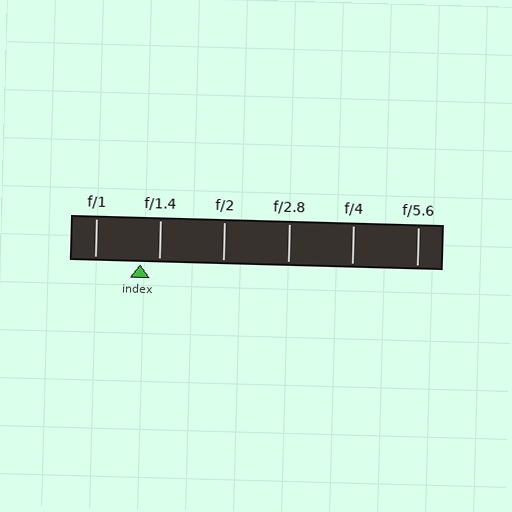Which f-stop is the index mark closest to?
The index mark is closest to f/1.4.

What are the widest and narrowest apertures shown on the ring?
The widest aperture shown is f/1 and the narrowest is f/5.6.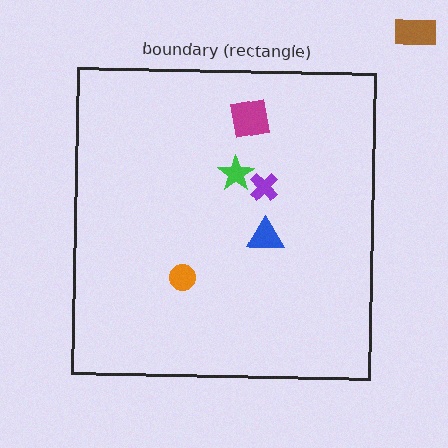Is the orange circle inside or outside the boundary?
Inside.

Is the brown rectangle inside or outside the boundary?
Outside.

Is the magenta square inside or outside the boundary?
Inside.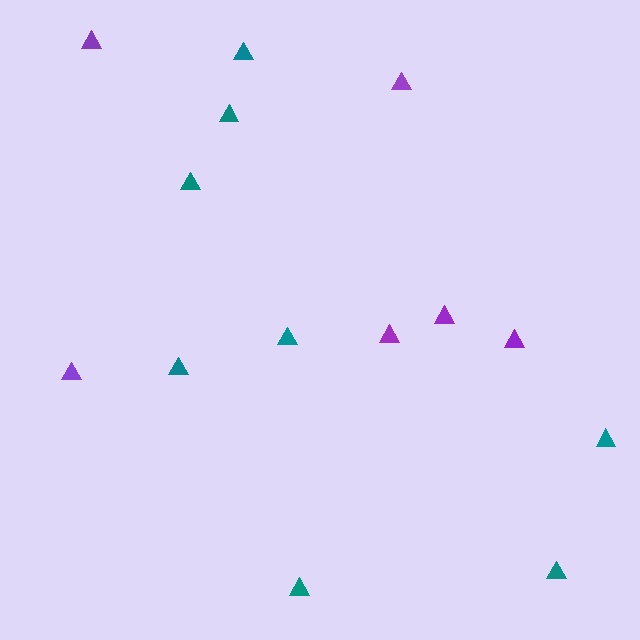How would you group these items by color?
There are 2 groups: one group of purple triangles (6) and one group of teal triangles (8).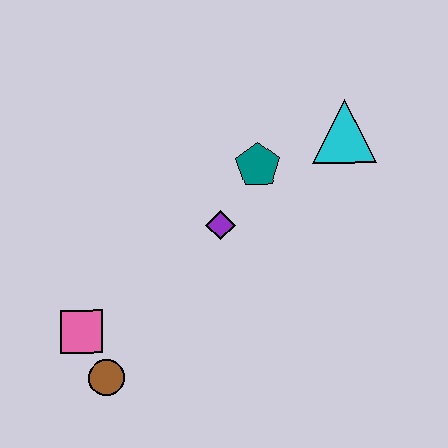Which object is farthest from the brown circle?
The cyan triangle is farthest from the brown circle.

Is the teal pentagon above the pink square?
Yes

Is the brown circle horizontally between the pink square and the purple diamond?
Yes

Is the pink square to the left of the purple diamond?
Yes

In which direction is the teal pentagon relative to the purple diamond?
The teal pentagon is above the purple diamond.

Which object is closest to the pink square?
The brown circle is closest to the pink square.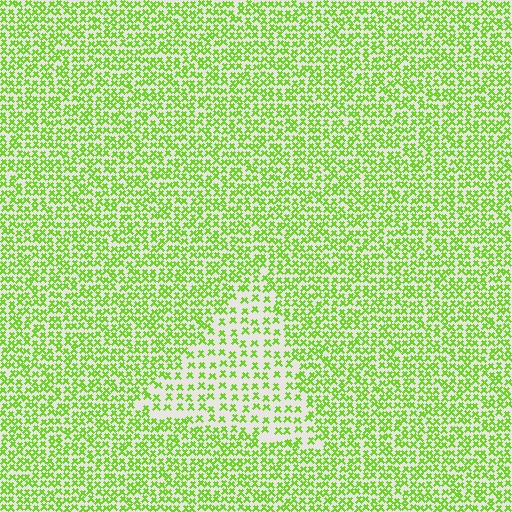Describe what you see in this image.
The image contains small lime elements arranged at two different densities. A triangle-shaped region is visible where the elements are less densely packed than the surrounding area.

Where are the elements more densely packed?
The elements are more densely packed outside the triangle boundary.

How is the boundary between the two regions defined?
The boundary is defined by a change in element density (approximately 1.9x ratio). All elements are the same color, size, and shape.